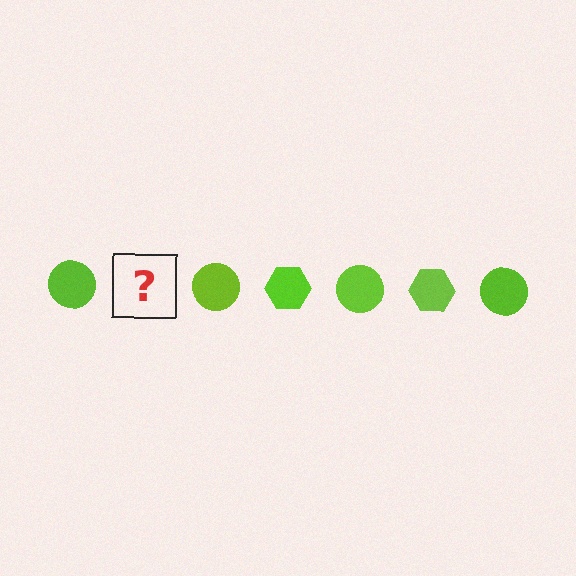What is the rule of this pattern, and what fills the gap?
The rule is that the pattern cycles through circle, hexagon shapes in lime. The gap should be filled with a lime hexagon.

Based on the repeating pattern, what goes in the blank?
The blank should be a lime hexagon.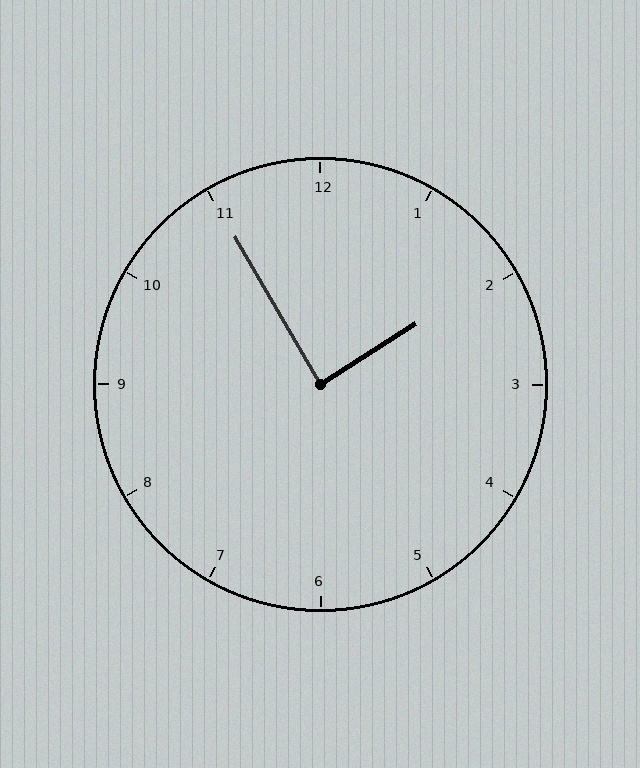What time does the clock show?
1:55.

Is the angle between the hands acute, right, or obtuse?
It is right.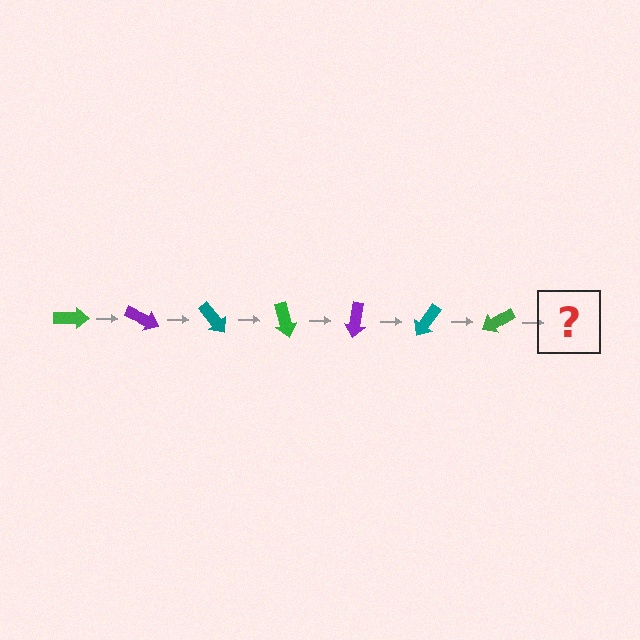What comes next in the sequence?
The next element should be a purple arrow, rotated 175 degrees from the start.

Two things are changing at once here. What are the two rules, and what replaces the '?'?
The two rules are that it rotates 25 degrees each step and the color cycles through green, purple, and teal. The '?' should be a purple arrow, rotated 175 degrees from the start.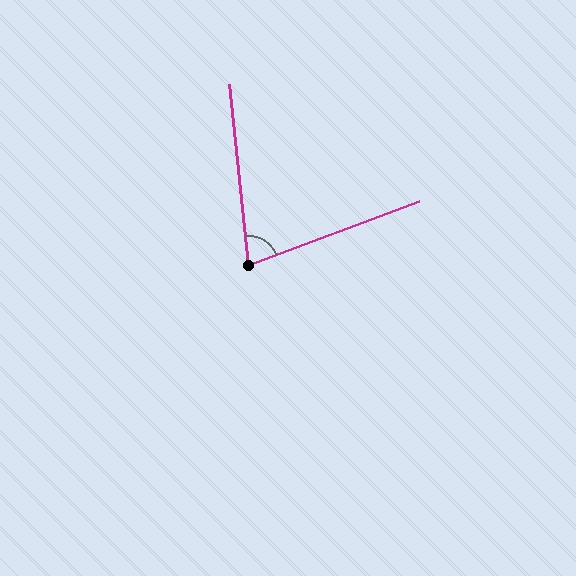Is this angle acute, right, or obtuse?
It is acute.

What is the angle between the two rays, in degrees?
Approximately 76 degrees.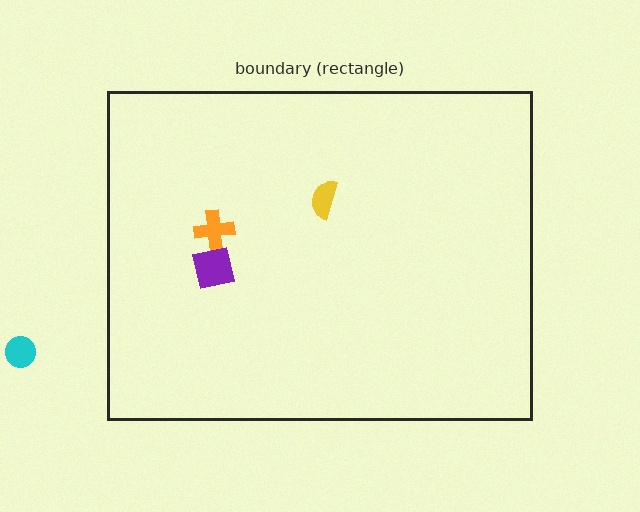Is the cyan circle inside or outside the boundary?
Outside.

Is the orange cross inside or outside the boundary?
Inside.